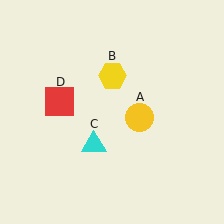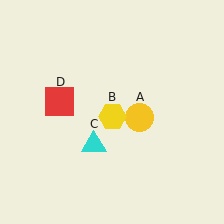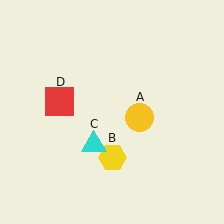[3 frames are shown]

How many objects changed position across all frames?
1 object changed position: yellow hexagon (object B).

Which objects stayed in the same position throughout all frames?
Yellow circle (object A) and cyan triangle (object C) and red square (object D) remained stationary.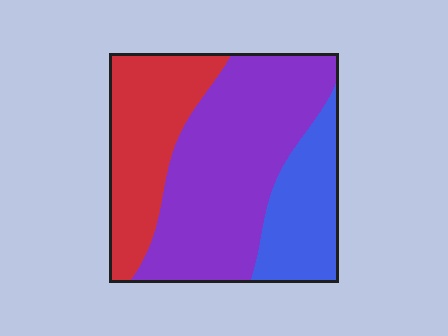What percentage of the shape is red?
Red covers about 30% of the shape.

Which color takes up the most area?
Purple, at roughly 50%.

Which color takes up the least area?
Blue, at roughly 20%.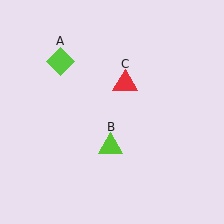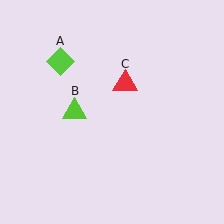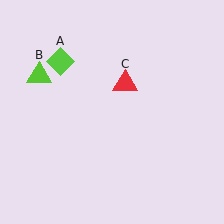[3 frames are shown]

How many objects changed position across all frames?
1 object changed position: lime triangle (object B).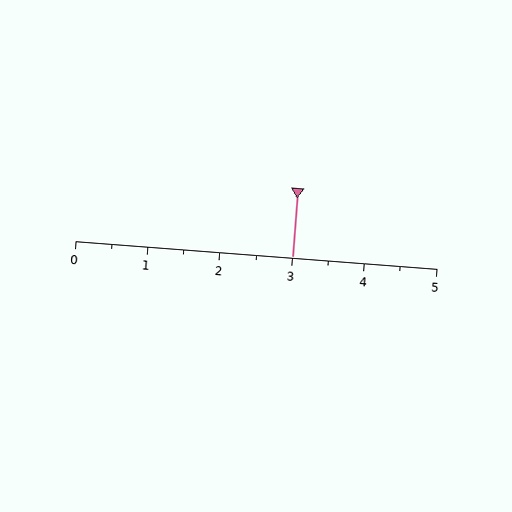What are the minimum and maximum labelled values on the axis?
The axis runs from 0 to 5.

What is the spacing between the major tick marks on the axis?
The major ticks are spaced 1 apart.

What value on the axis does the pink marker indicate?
The marker indicates approximately 3.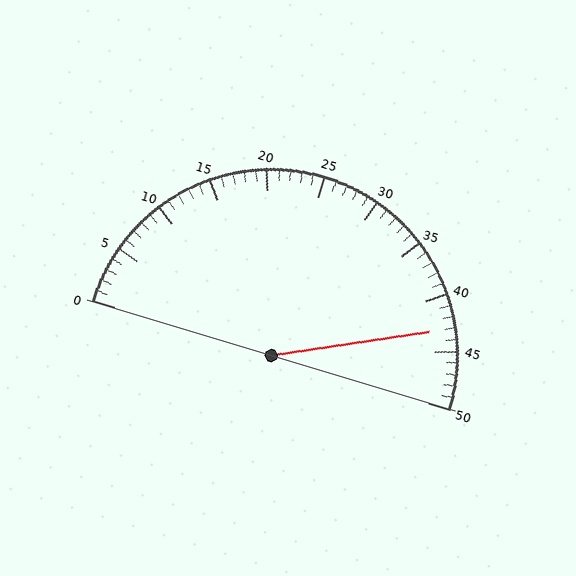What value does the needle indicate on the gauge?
The needle indicates approximately 43.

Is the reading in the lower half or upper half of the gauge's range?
The reading is in the upper half of the range (0 to 50).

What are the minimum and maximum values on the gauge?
The gauge ranges from 0 to 50.